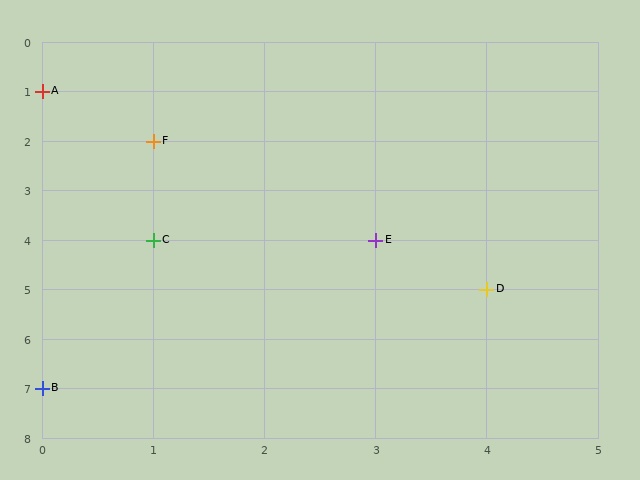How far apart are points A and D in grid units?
Points A and D are 4 columns and 4 rows apart (about 5.7 grid units diagonally).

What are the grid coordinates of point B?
Point B is at grid coordinates (0, 7).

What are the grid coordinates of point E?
Point E is at grid coordinates (3, 4).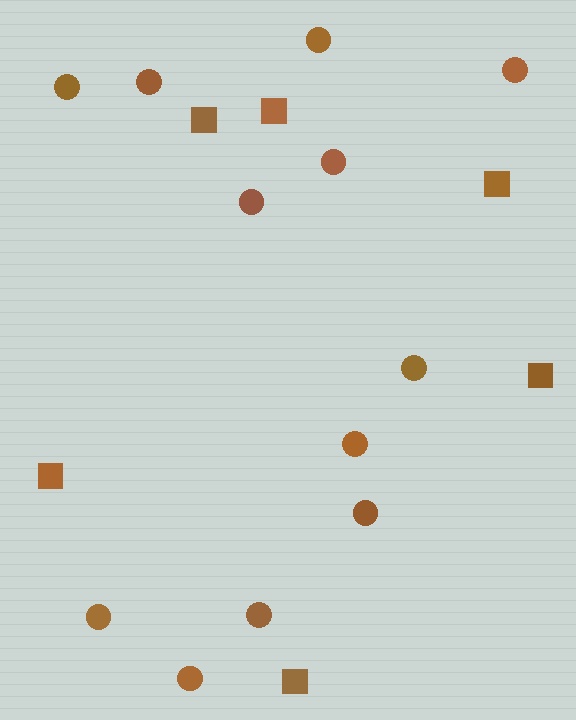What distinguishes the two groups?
There are 2 groups: one group of squares (6) and one group of circles (12).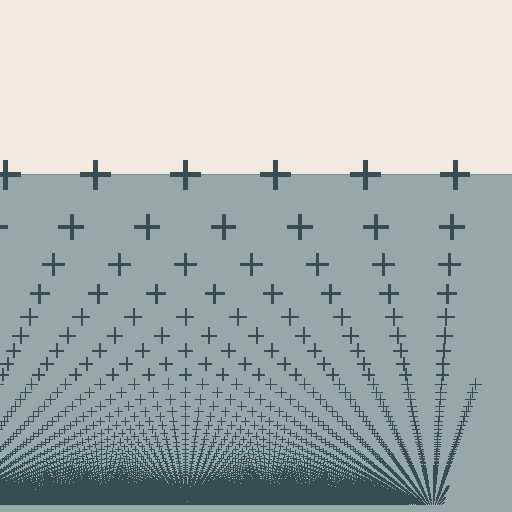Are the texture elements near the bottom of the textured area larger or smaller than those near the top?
Smaller. The gradient is inverted — elements near the bottom are smaller and denser.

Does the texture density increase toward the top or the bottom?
Density increases toward the bottom.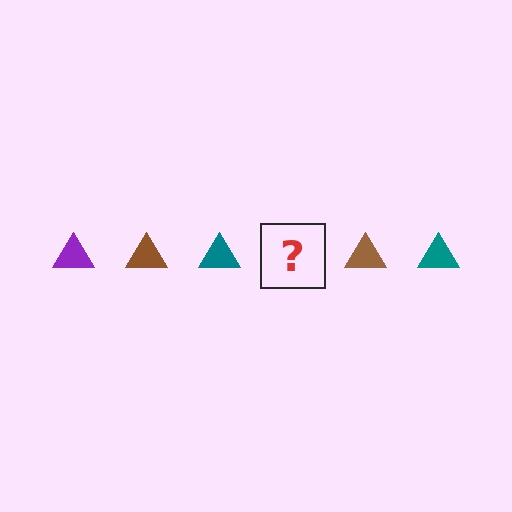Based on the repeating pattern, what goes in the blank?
The blank should be a purple triangle.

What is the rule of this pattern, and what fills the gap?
The rule is that the pattern cycles through purple, brown, teal triangles. The gap should be filled with a purple triangle.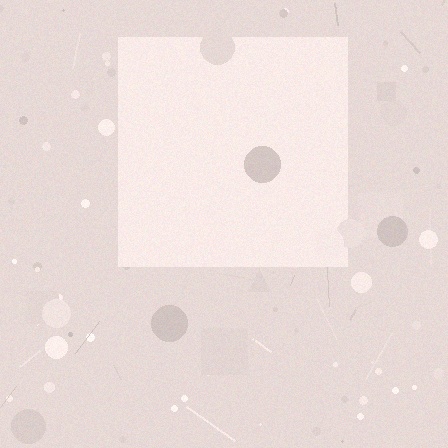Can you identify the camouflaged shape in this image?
The camouflaged shape is a square.